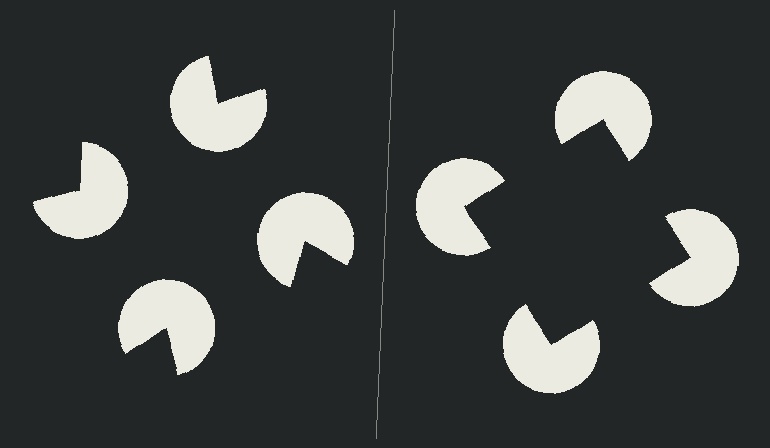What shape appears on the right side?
An illusory square.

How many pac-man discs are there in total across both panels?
8 — 4 on each side.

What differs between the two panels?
The pac-man discs are positioned identically on both sides; only the wedge orientations differ. On the right they align to a square; on the left they are misaligned.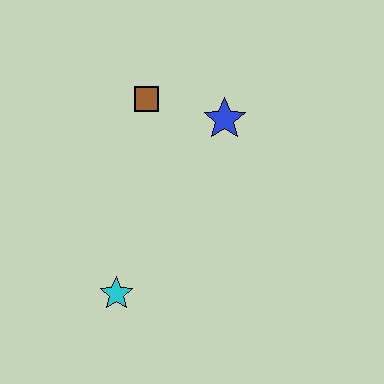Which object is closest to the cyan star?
The brown square is closest to the cyan star.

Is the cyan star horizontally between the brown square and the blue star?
No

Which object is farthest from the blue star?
The cyan star is farthest from the blue star.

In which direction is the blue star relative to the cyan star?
The blue star is above the cyan star.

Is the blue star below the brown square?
Yes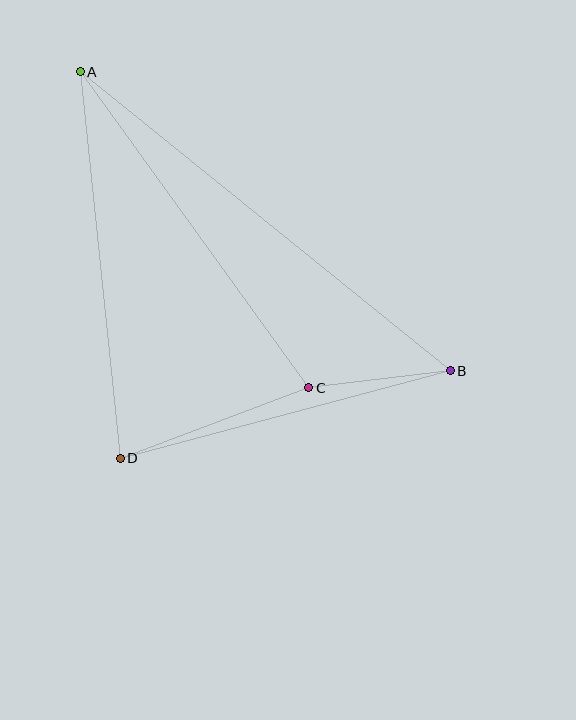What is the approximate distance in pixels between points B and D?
The distance between B and D is approximately 341 pixels.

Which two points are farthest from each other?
Points A and B are farthest from each other.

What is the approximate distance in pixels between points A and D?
The distance between A and D is approximately 388 pixels.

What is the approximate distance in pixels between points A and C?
The distance between A and C is approximately 390 pixels.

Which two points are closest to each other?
Points B and C are closest to each other.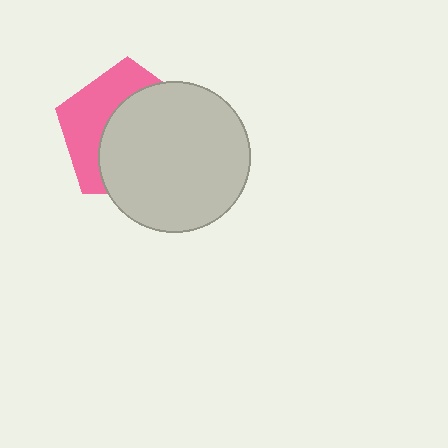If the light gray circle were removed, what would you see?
You would see the complete pink pentagon.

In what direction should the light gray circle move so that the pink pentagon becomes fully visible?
The light gray circle should move toward the lower-right. That is the shortest direction to clear the overlap and leave the pink pentagon fully visible.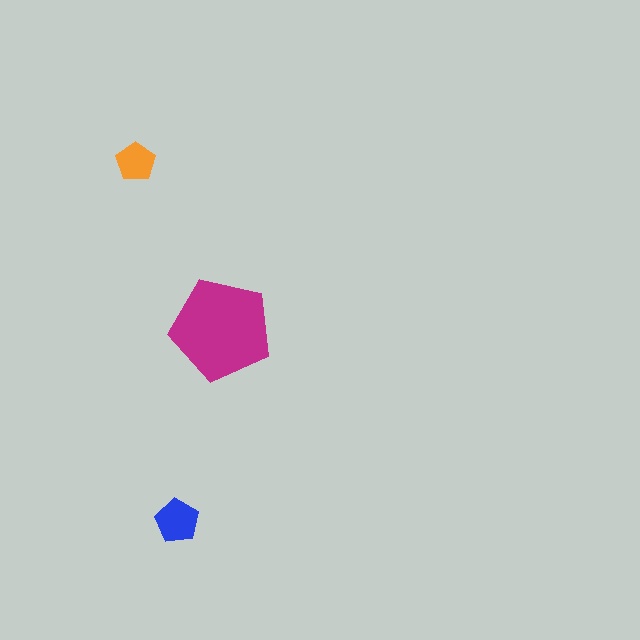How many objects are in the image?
There are 3 objects in the image.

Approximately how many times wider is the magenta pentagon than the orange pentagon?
About 2.5 times wider.